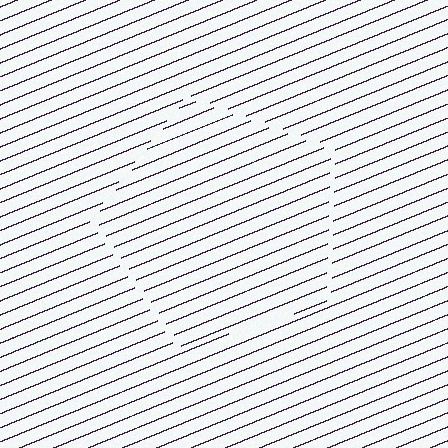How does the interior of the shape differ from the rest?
The interior of the shape contains the same grating, shifted by half a period — the contour is defined by the phase discontinuity where line-ends from the inner and outer gratings abut.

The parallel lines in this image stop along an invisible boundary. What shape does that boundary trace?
An illusory pentagon. The interior of the shape contains the same grating, shifted by half a period — the contour is defined by the phase discontinuity where line-ends from the inner and outer gratings abut.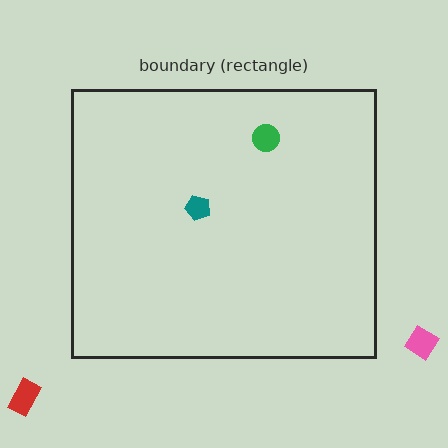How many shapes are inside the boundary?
2 inside, 2 outside.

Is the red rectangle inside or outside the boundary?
Outside.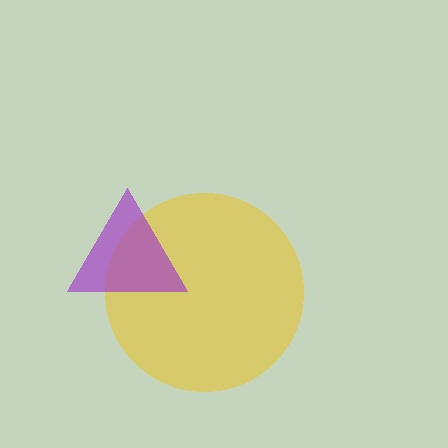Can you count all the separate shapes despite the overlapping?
Yes, there are 2 separate shapes.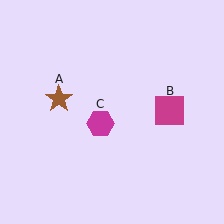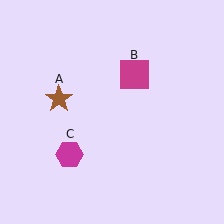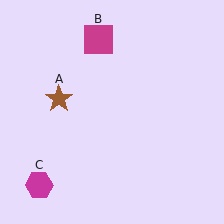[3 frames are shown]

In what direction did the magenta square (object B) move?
The magenta square (object B) moved up and to the left.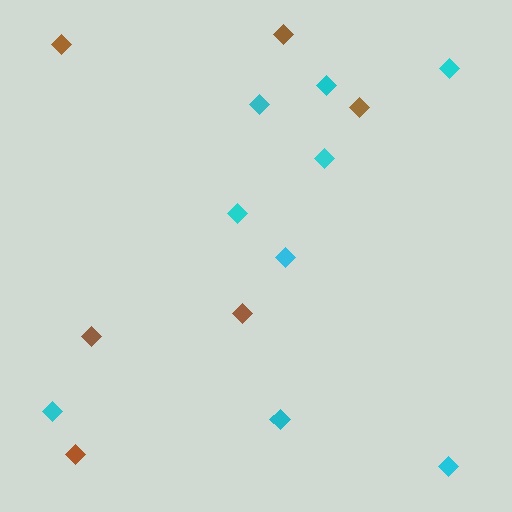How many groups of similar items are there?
There are 2 groups: one group of cyan diamonds (9) and one group of brown diamonds (6).